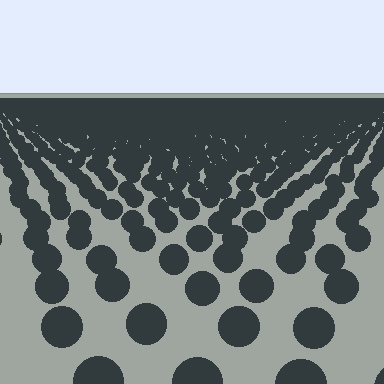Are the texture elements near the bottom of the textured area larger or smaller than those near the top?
Larger. Near the bottom, elements are closer to the viewer and appear at a bigger on-screen size.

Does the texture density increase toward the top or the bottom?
Density increases toward the top.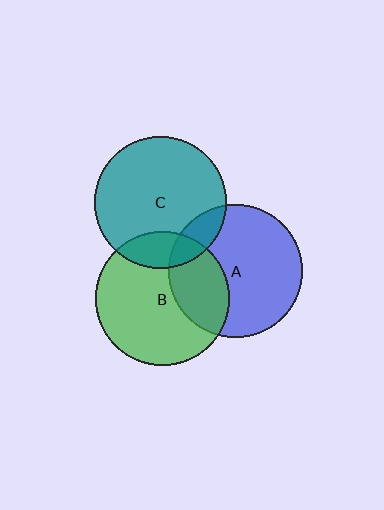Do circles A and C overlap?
Yes.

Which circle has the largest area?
Circle B (green).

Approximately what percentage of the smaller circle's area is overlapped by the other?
Approximately 15%.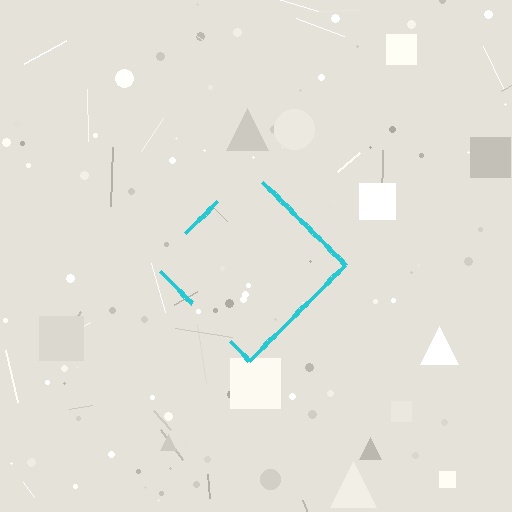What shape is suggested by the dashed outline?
The dashed outline suggests a diamond.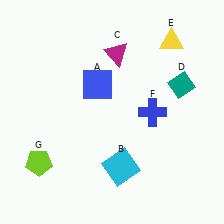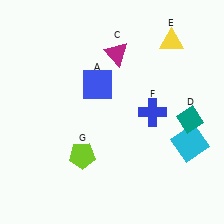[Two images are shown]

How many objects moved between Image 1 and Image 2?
3 objects moved between the two images.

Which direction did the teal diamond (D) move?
The teal diamond (D) moved down.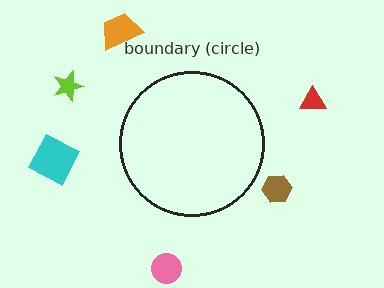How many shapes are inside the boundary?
0 inside, 6 outside.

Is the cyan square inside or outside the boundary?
Outside.